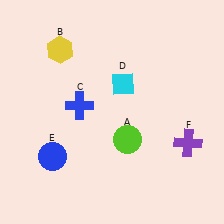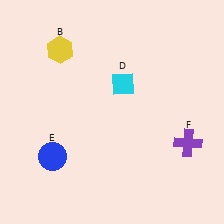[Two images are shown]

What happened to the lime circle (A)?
The lime circle (A) was removed in Image 2. It was in the bottom-right area of Image 1.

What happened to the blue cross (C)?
The blue cross (C) was removed in Image 2. It was in the top-left area of Image 1.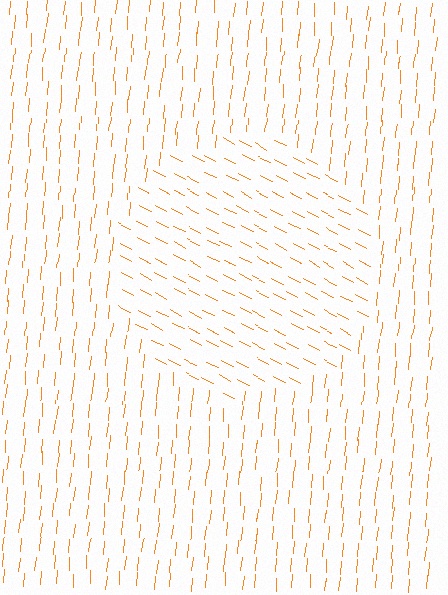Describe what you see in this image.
The image is filled with small orange line segments. A circle region in the image has lines oriented differently from the surrounding lines, creating a visible texture boundary.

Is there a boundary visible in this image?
Yes, there is a texture boundary formed by a change in line orientation.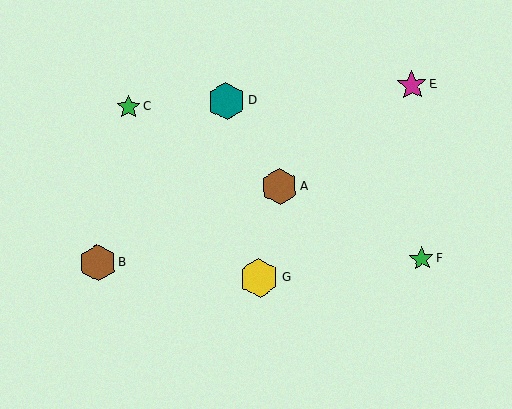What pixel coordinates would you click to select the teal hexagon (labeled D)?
Click at (227, 101) to select the teal hexagon D.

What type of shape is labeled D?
Shape D is a teal hexagon.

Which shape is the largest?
The yellow hexagon (labeled G) is the largest.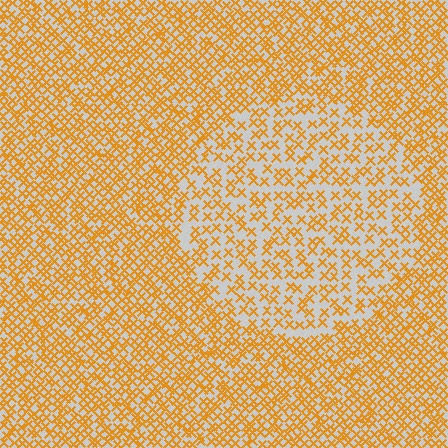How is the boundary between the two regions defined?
The boundary is defined by a change in element density (approximately 1.9x ratio). All elements are the same color, size, and shape.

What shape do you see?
I see a circle.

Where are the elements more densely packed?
The elements are more densely packed outside the circle boundary.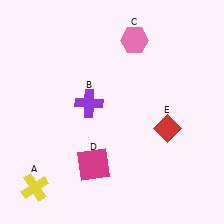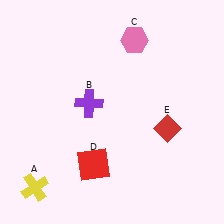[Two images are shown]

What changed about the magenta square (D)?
In Image 1, D is magenta. In Image 2, it changed to red.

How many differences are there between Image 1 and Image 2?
There is 1 difference between the two images.